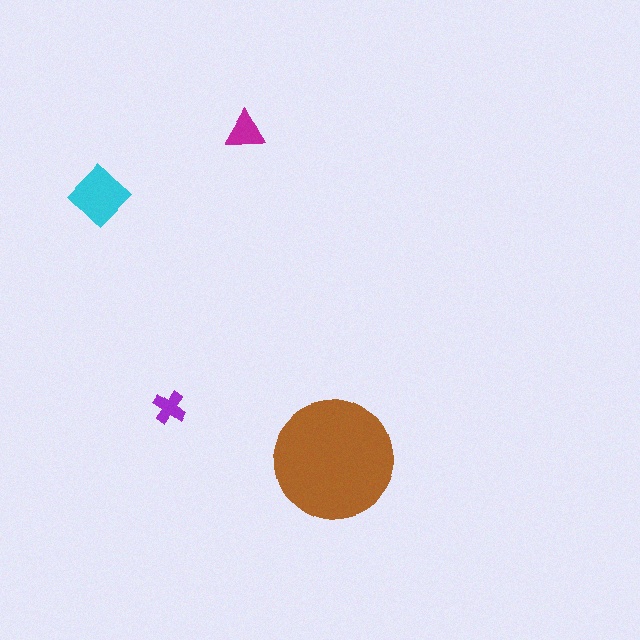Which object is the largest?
The brown circle.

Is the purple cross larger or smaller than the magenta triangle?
Smaller.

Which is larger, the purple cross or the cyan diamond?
The cyan diamond.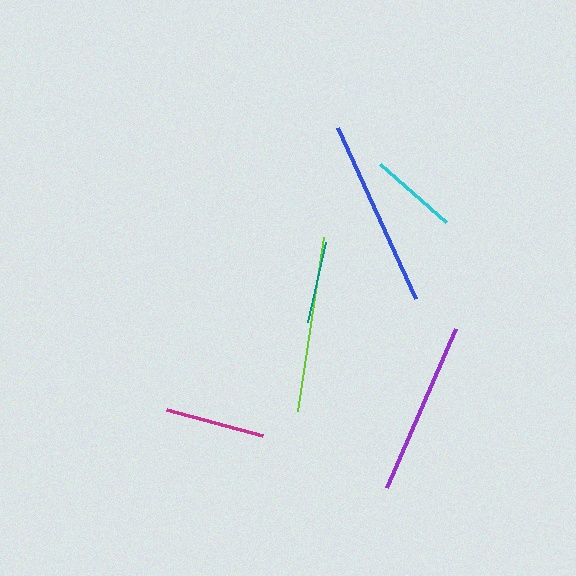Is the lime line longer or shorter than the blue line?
The blue line is longer than the lime line.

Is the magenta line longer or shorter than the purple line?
The purple line is longer than the magenta line.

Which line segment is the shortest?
The teal line is the shortest at approximately 83 pixels.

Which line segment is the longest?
The blue line is the longest at approximately 188 pixels.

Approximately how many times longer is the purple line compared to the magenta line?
The purple line is approximately 1.7 times the length of the magenta line.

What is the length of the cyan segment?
The cyan segment is approximately 87 pixels long.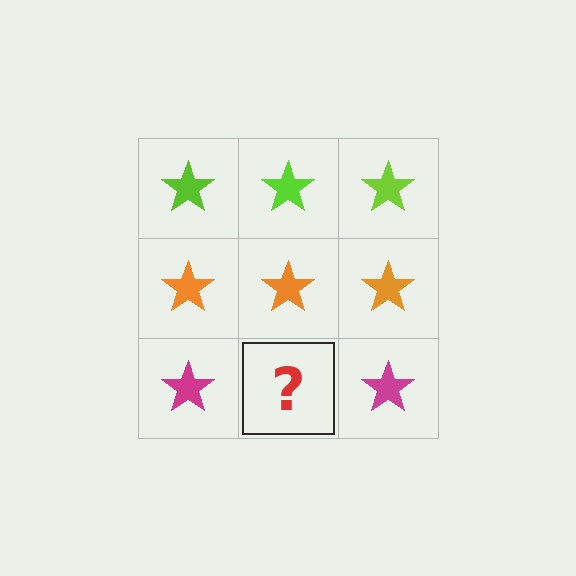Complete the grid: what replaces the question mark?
The question mark should be replaced with a magenta star.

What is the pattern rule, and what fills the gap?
The rule is that each row has a consistent color. The gap should be filled with a magenta star.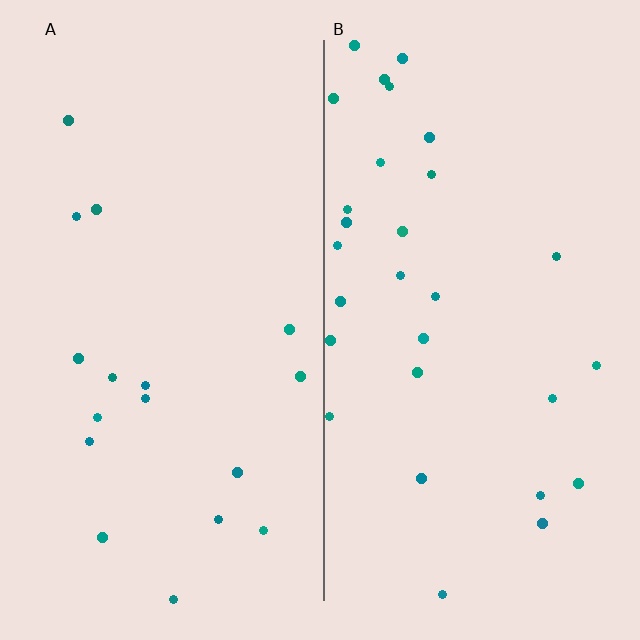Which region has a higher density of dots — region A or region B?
B (the right).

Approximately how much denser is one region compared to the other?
Approximately 1.7× — region B over region A.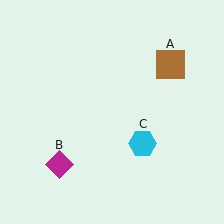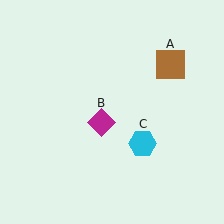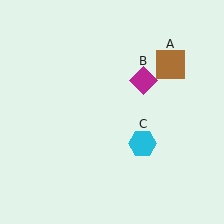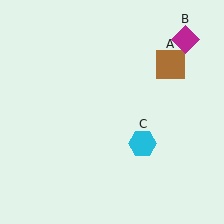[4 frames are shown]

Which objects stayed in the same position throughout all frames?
Brown square (object A) and cyan hexagon (object C) remained stationary.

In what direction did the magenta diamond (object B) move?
The magenta diamond (object B) moved up and to the right.